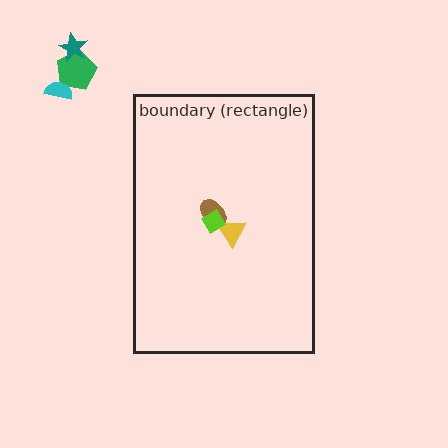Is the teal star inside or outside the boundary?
Outside.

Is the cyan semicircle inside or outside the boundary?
Outside.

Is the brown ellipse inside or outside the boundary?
Inside.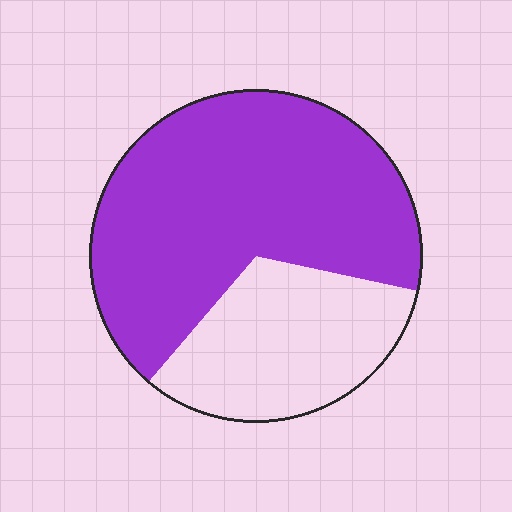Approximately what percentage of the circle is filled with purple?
Approximately 65%.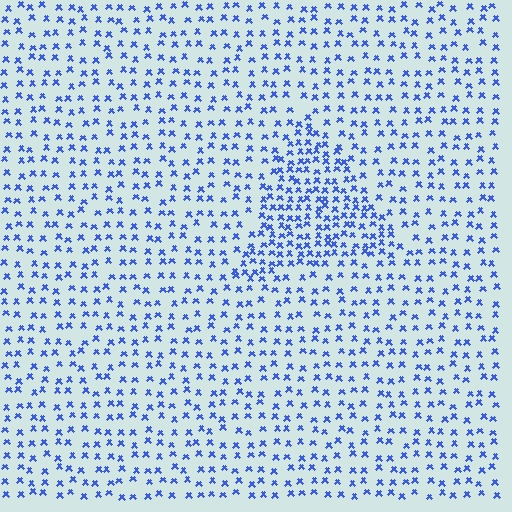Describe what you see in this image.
The image contains small blue elements arranged at two different densities. A triangle-shaped region is visible where the elements are more densely packed than the surrounding area.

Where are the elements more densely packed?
The elements are more densely packed inside the triangle boundary.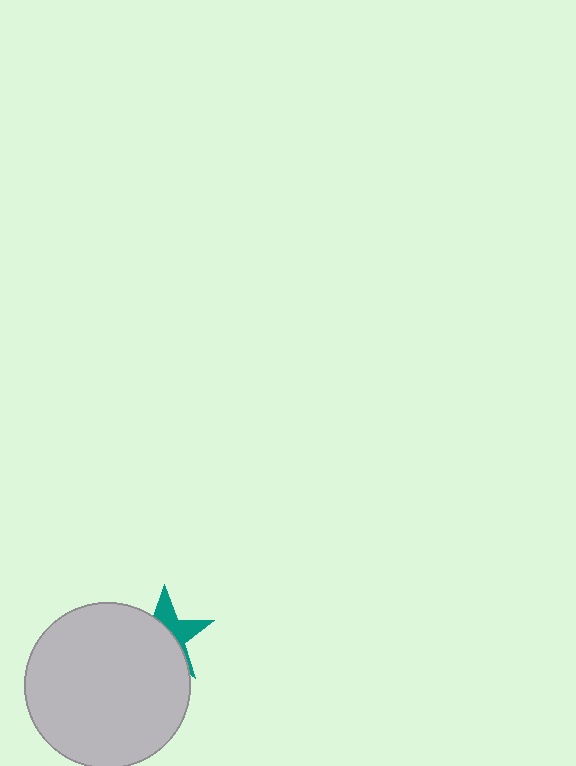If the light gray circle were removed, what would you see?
You would see the complete teal star.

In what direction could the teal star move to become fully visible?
The teal star could move toward the upper-right. That would shift it out from behind the light gray circle entirely.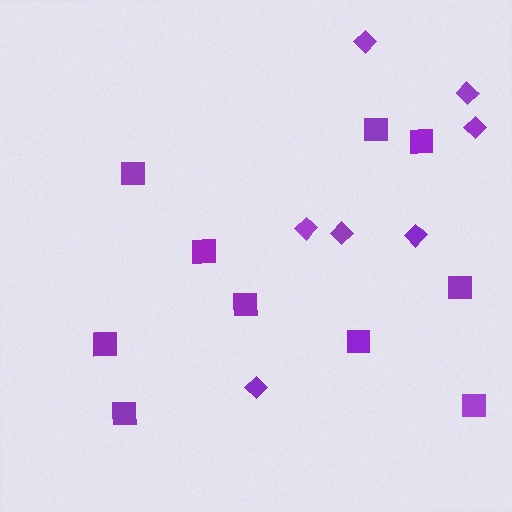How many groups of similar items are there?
There are 2 groups: one group of diamonds (7) and one group of squares (10).